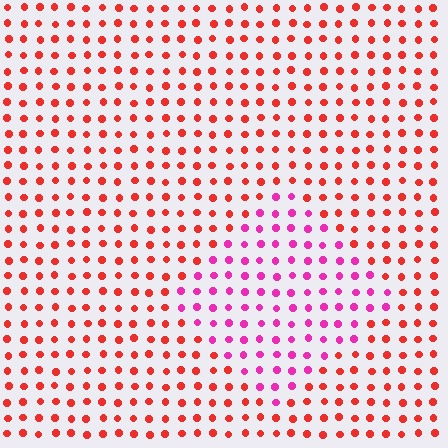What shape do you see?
I see a diamond.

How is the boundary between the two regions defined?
The boundary is defined purely by a slight shift in hue (about 44 degrees). Spacing, size, and orientation are identical on both sides.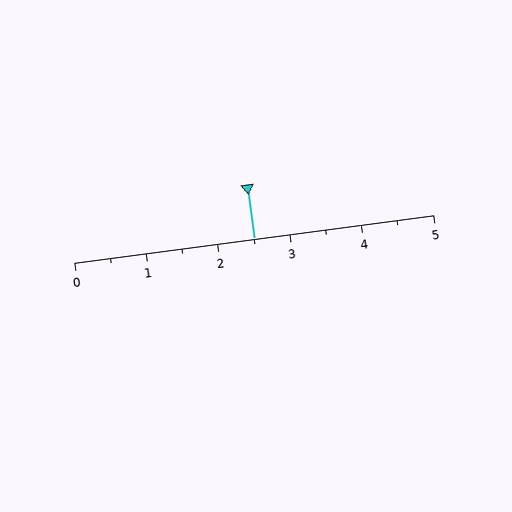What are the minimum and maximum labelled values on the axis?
The axis runs from 0 to 5.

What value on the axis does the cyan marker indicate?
The marker indicates approximately 2.5.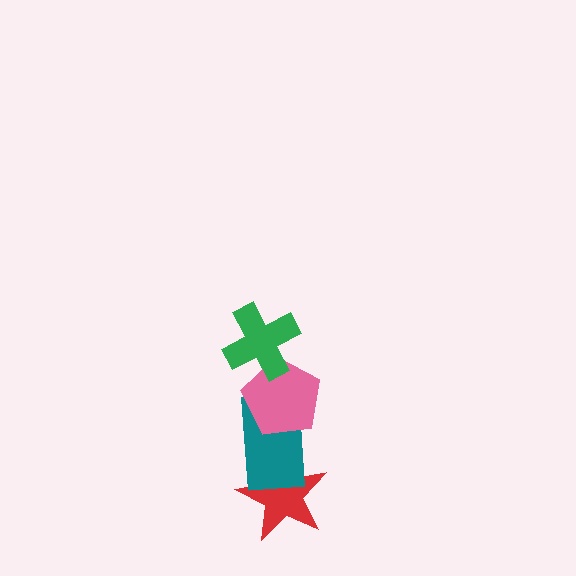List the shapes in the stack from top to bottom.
From top to bottom: the green cross, the pink pentagon, the teal rectangle, the red star.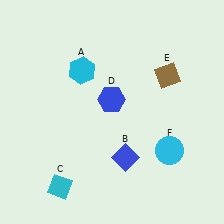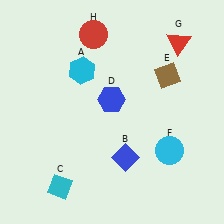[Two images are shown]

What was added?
A red triangle (G), a red circle (H) were added in Image 2.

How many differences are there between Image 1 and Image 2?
There are 2 differences between the two images.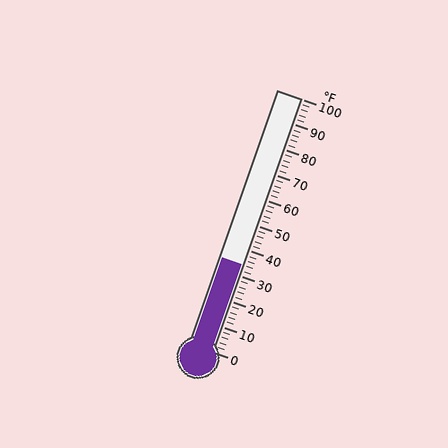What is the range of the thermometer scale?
The thermometer scale ranges from 0°F to 100°F.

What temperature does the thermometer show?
The thermometer shows approximately 34°F.